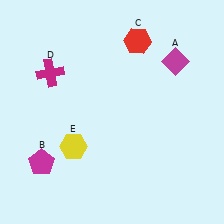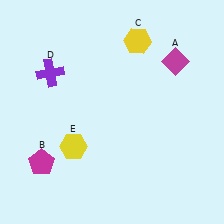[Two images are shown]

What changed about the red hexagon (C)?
In Image 1, C is red. In Image 2, it changed to yellow.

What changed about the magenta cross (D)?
In Image 1, D is magenta. In Image 2, it changed to purple.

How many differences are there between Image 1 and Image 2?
There are 2 differences between the two images.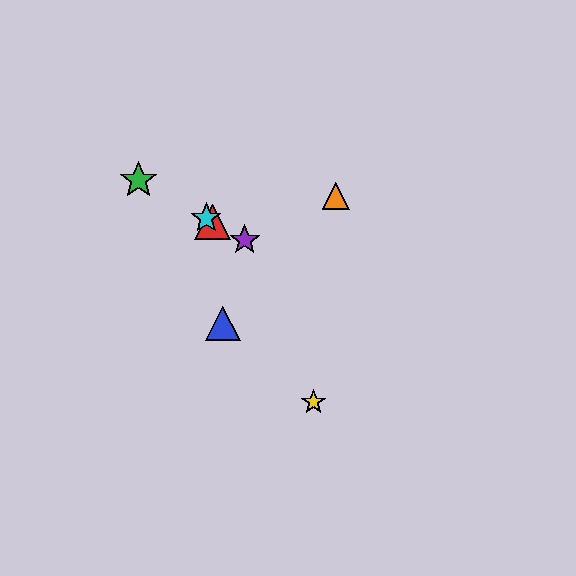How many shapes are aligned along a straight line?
4 shapes (the red triangle, the green star, the purple star, the cyan star) are aligned along a straight line.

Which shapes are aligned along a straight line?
The red triangle, the green star, the purple star, the cyan star are aligned along a straight line.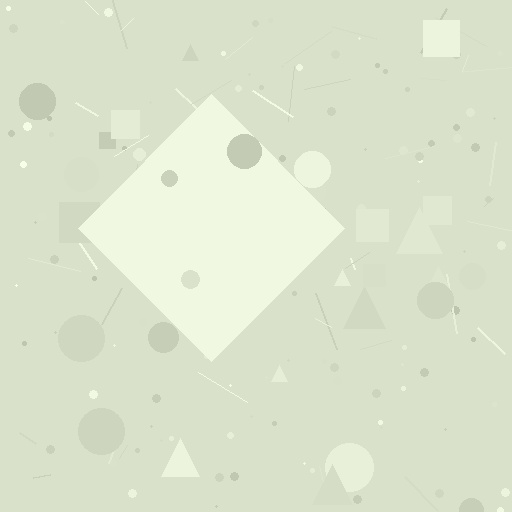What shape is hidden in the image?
A diamond is hidden in the image.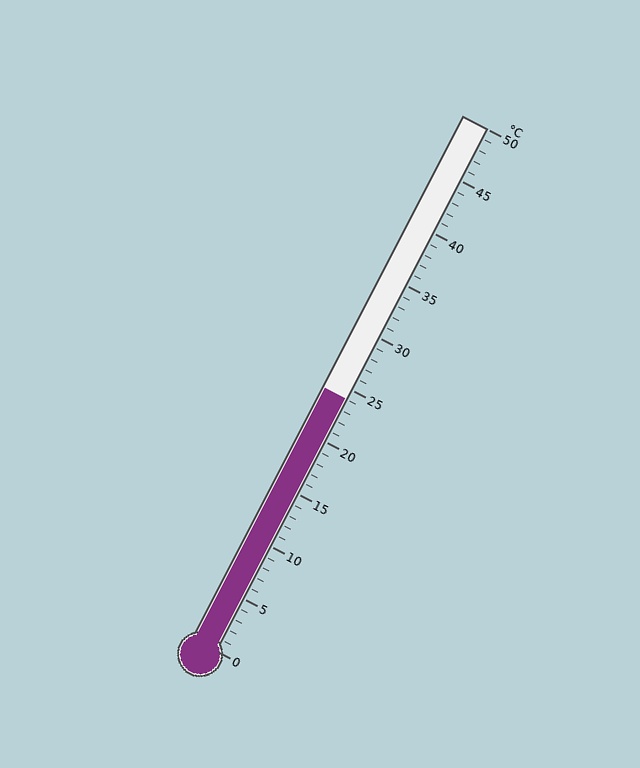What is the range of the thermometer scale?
The thermometer scale ranges from 0°C to 50°C.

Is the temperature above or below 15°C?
The temperature is above 15°C.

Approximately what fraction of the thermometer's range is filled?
The thermometer is filled to approximately 50% of its range.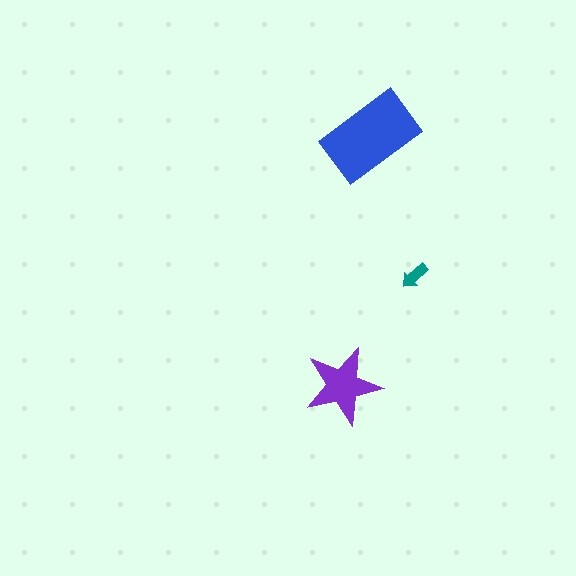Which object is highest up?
The blue rectangle is topmost.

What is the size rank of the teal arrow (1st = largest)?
3rd.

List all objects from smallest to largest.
The teal arrow, the purple star, the blue rectangle.